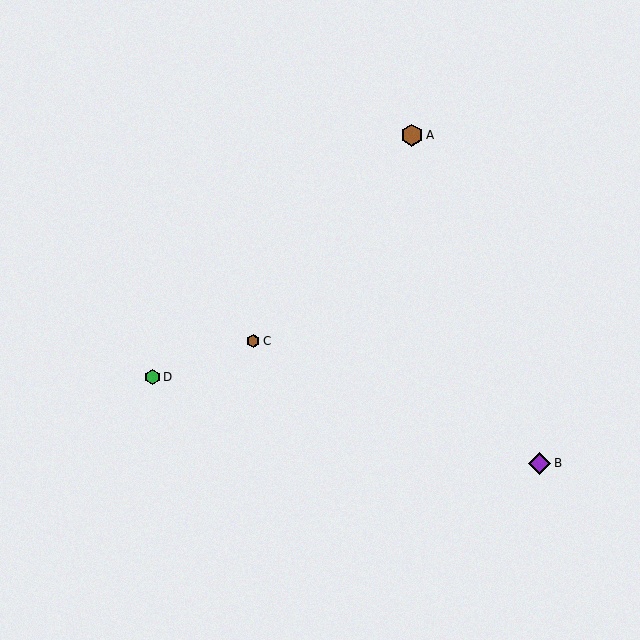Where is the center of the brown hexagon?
The center of the brown hexagon is at (412, 135).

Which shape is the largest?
The purple diamond (labeled B) is the largest.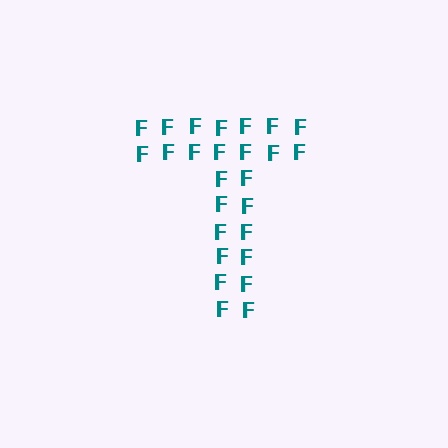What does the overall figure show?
The overall figure shows the letter T.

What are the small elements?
The small elements are letter F's.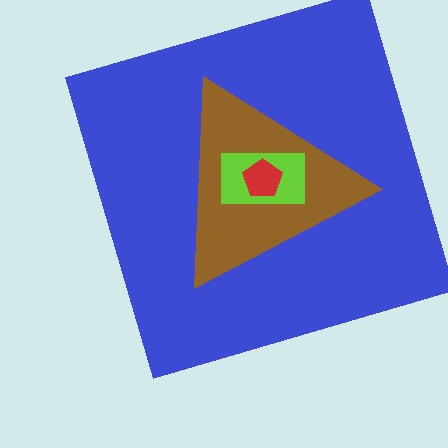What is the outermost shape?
The blue square.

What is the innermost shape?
The red pentagon.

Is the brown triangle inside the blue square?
Yes.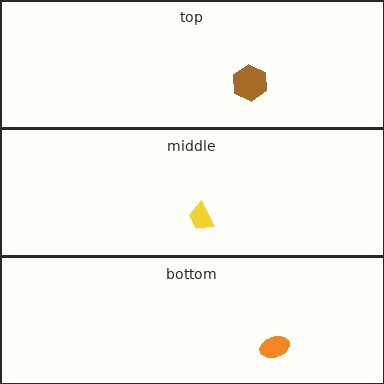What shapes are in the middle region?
The yellow trapezoid.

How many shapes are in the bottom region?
1.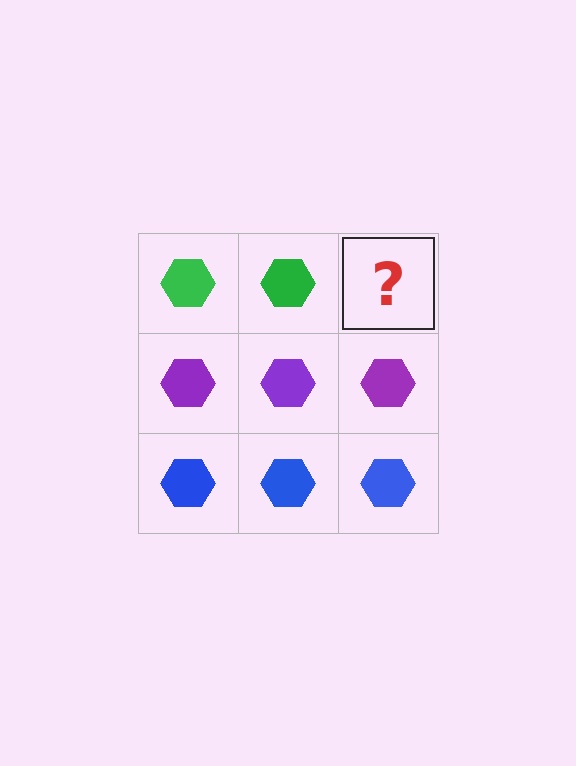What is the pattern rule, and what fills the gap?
The rule is that each row has a consistent color. The gap should be filled with a green hexagon.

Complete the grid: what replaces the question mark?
The question mark should be replaced with a green hexagon.